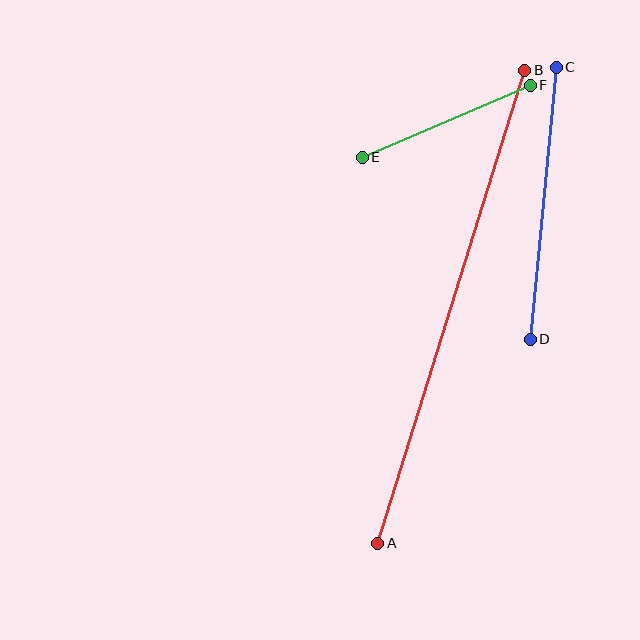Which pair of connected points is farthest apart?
Points A and B are farthest apart.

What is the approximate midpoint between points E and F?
The midpoint is at approximately (446, 121) pixels.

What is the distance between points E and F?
The distance is approximately 183 pixels.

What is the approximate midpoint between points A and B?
The midpoint is at approximately (451, 307) pixels.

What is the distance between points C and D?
The distance is approximately 273 pixels.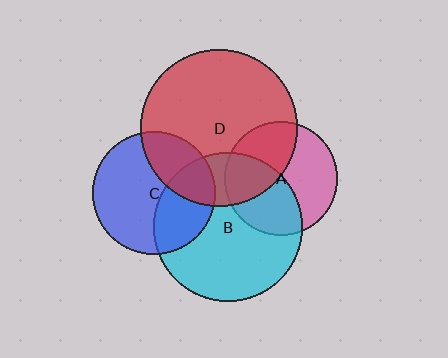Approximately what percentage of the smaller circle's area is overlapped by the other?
Approximately 35%.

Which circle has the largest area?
Circle D (red).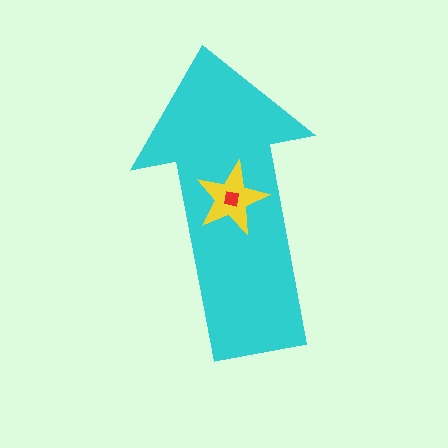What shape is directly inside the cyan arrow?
The yellow star.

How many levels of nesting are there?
3.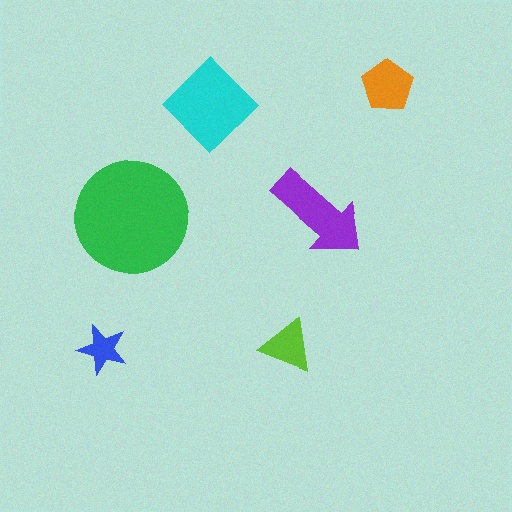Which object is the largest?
The green circle.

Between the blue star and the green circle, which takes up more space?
The green circle.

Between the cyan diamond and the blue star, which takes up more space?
The cyan diamond.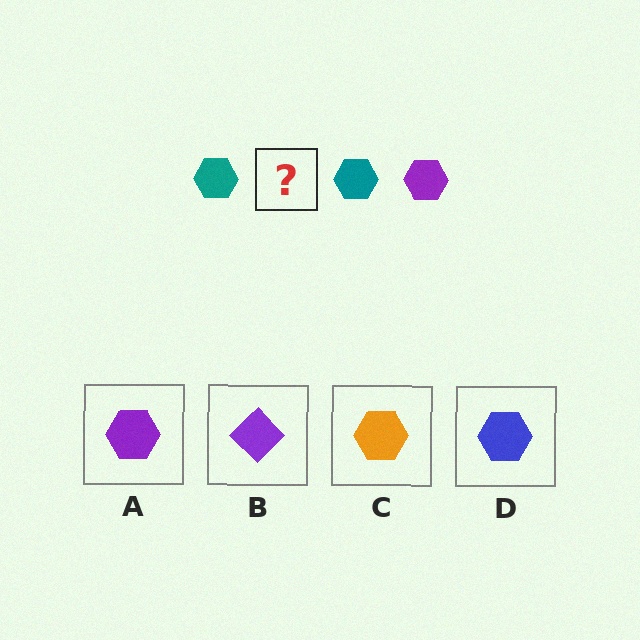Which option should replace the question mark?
Option A.